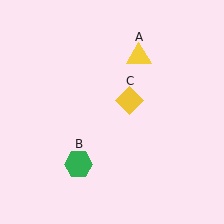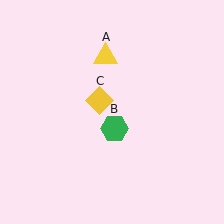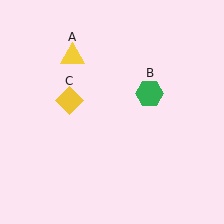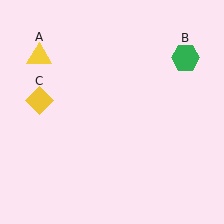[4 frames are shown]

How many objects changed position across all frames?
3 objects changed position: yellow triangle (object A), green hexagon (object B), yellow diamond (object C).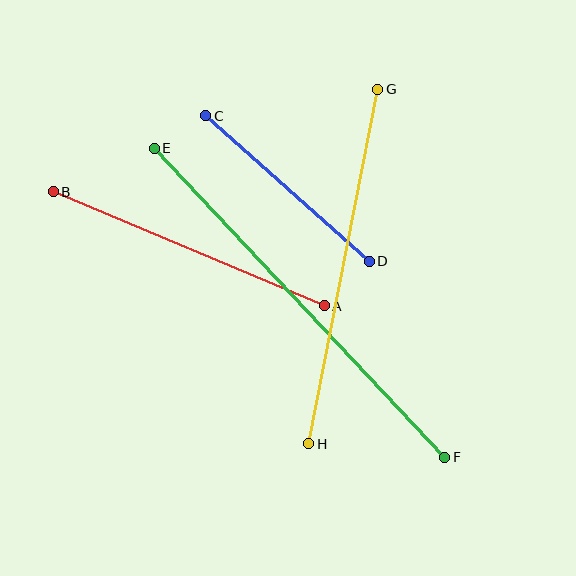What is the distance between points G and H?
The distance is approximately 361 pixels.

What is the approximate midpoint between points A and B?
The midpoint is at approximately (189, 249) pixels.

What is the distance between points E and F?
The distance is approximately 424 pixels.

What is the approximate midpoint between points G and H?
The midpoint is at approximately (343, 266) pixels.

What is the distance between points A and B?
The distance is approximately 294 pixels.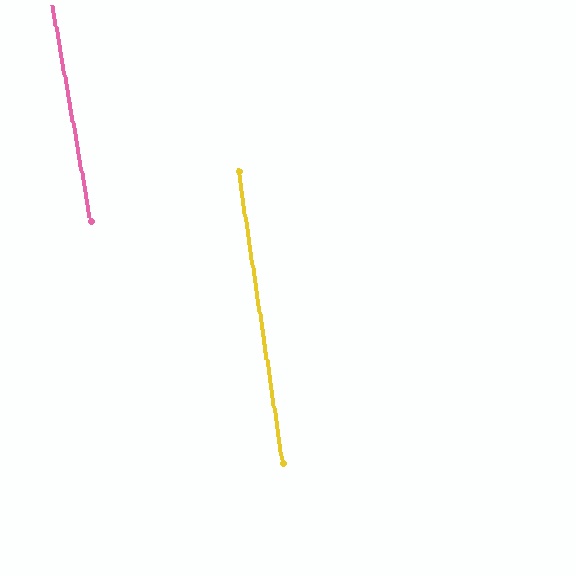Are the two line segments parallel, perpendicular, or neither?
Parallel — their directions differ by only 1.2°.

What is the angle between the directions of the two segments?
Approximately 1 degree.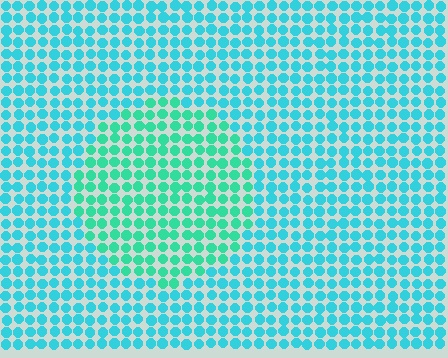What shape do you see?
I see a circle.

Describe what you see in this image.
The image is filled with small cyan elements in a uniform arrangement. A circle-shaped region is visible where the elements are tinted to a slightly different hue, forming a subtle color boundary.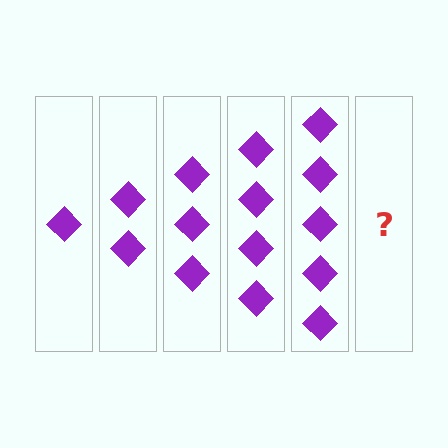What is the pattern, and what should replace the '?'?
The pattern is that each step adds one more diamond. The '?' should be 6 diamonds.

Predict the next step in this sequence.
The next step is 6 diamonds.